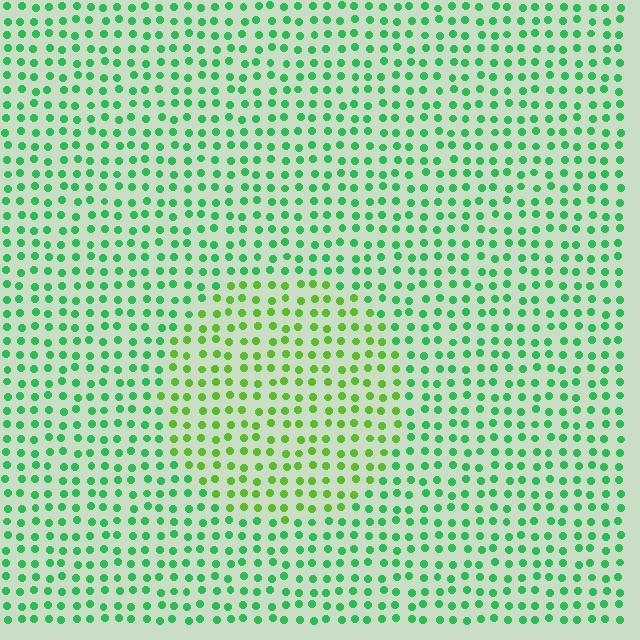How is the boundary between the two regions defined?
The boundary is defined purely by a slight shift in hue (about 35 degrees). Spacing, size, and orientation are identical on both sides.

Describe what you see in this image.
The image is filled with small green elements in a uniform arrangement. A circle-shaped region is visible where the elements are tinted to a slightly different hue, forming a subtle color boundary.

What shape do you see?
I see a circle.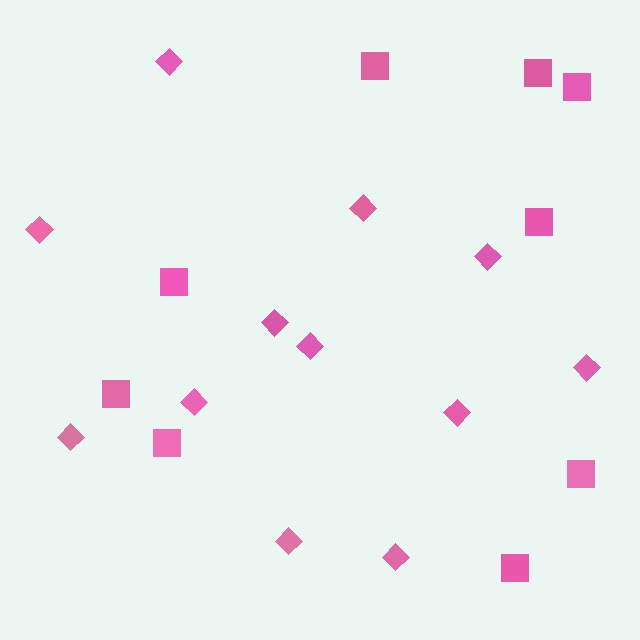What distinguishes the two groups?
There are 2 groups: one group of diamonds (12) and one group of squares (9).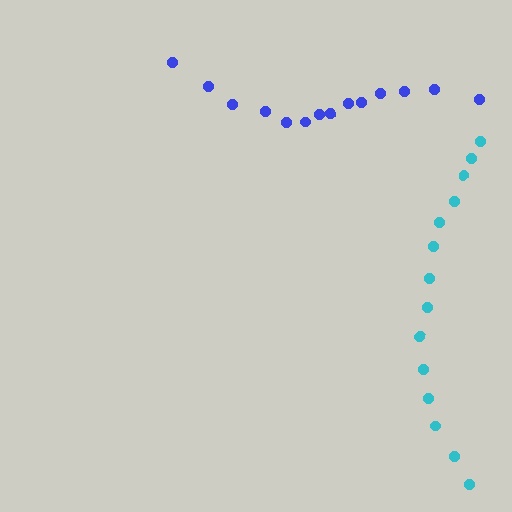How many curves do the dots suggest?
There are 2 distinct paths.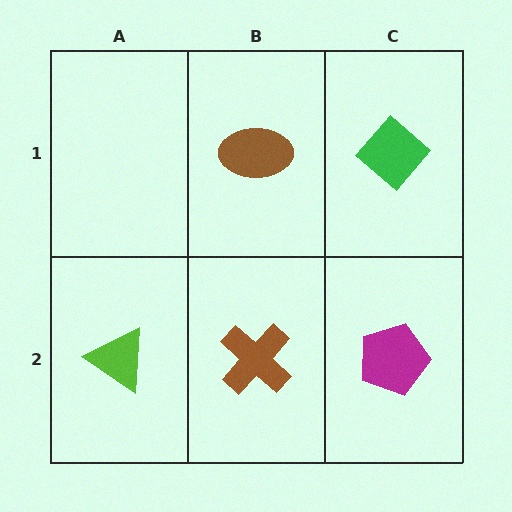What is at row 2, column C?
A magenta pentagon.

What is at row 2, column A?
A lime triangle.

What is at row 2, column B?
A brown cross.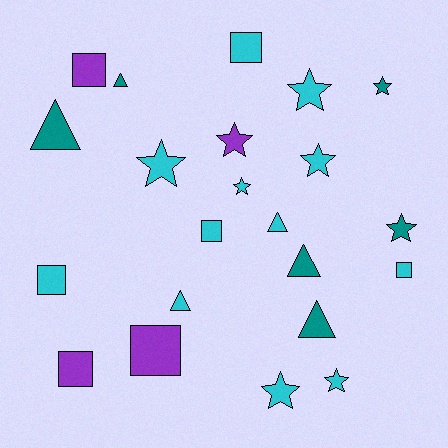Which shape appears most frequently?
Star, with 9 objects.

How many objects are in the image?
There are 22 objects.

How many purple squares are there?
There are 3 purple squares.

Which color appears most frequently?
Cyan, with 12 objects.